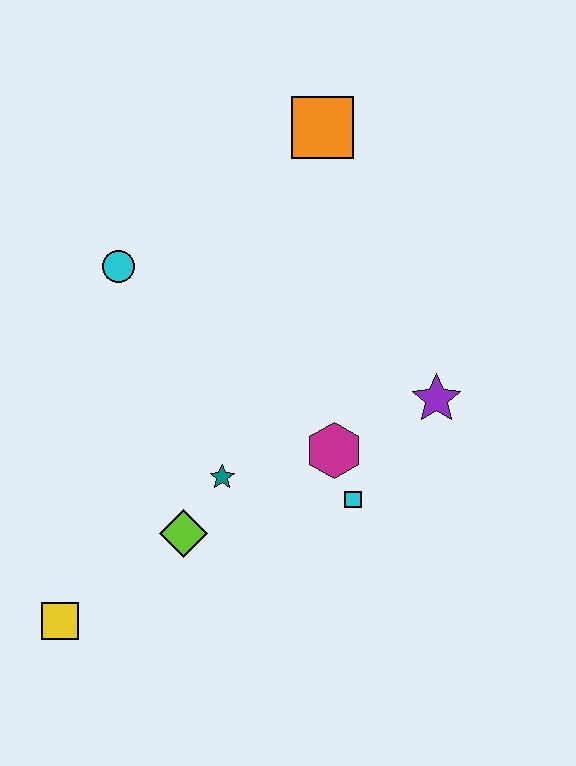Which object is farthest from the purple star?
The yellow square is farthest from the purple star.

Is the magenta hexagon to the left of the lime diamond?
No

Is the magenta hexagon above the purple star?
No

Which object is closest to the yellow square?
The lime diamond is closest to the yellow square.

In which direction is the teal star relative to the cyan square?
The teal star is to the left of the cyan square.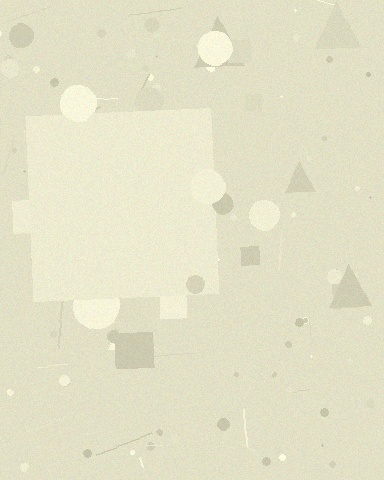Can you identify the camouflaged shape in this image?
The camouflaged shape is a square.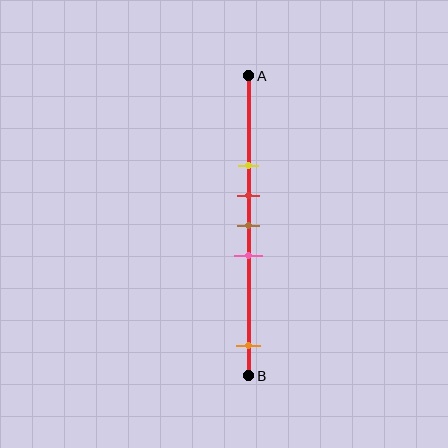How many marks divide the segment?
There are 5 marks dividing the segment.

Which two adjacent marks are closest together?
The red and brown marks are the closest adjacent pair.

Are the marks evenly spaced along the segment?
No, the marks are not evenly spaced.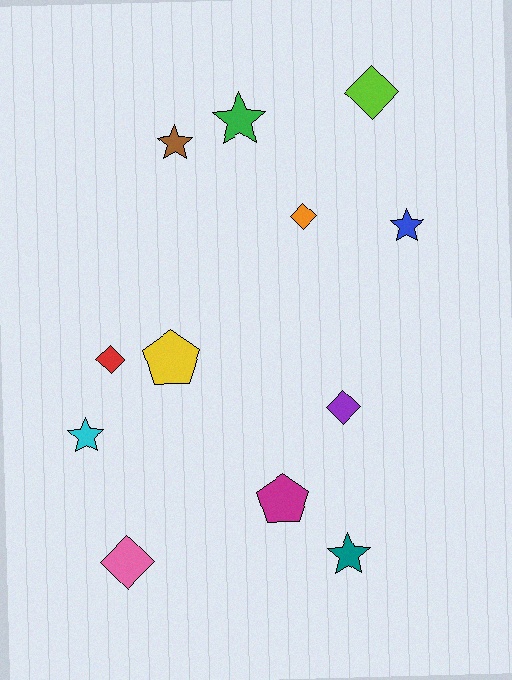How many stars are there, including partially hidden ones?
There are 5 stars.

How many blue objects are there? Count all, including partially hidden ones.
There is 1 blue object.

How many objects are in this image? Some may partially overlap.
There are 12 objects.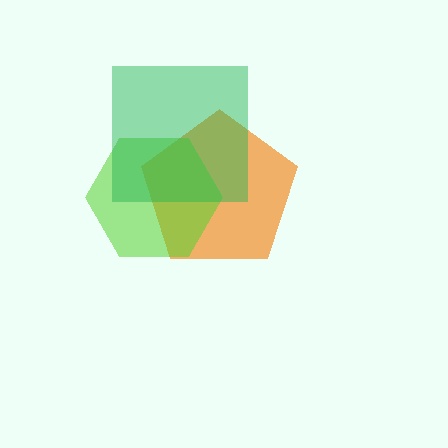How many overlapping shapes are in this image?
There are 3 overlapping shapes in the image.